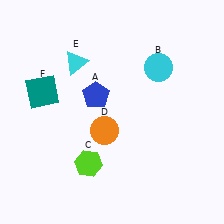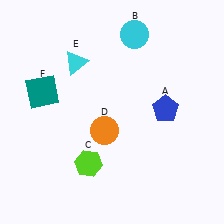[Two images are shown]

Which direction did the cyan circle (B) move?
The cyan circle (B) moved up.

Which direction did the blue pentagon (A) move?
The blue pentagon (A) moved right.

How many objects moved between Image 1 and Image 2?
2 objects moved between the two images.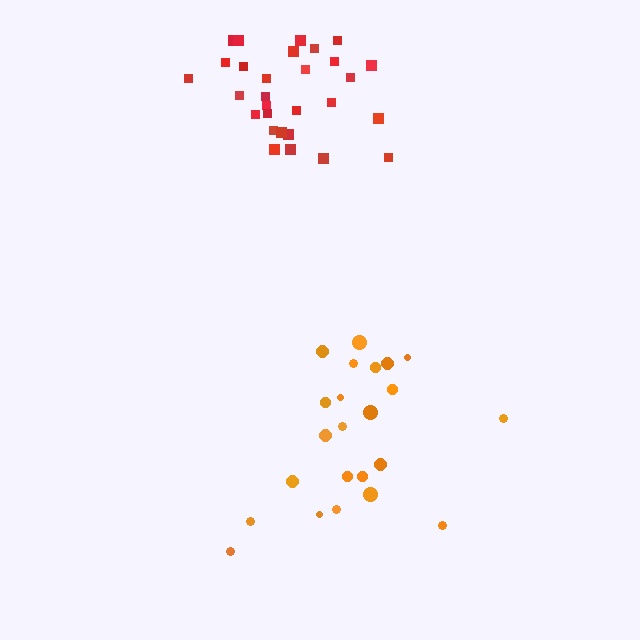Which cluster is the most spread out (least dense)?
Orange.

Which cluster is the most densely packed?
Red.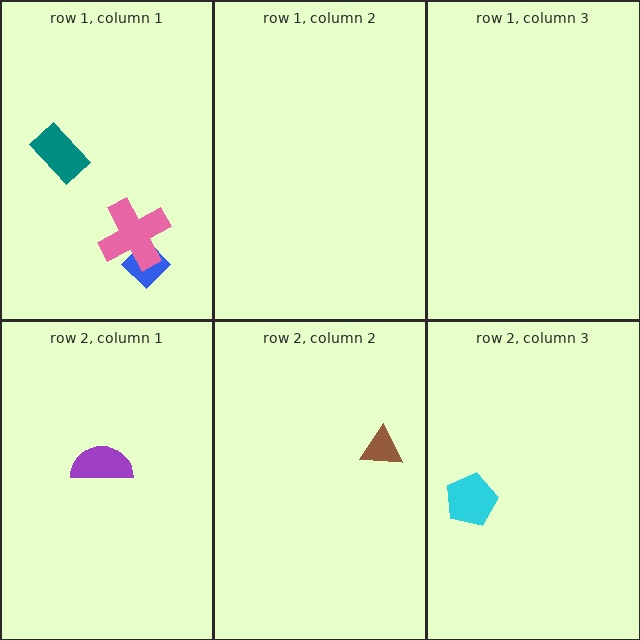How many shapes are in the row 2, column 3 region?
1.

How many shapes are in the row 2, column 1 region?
1.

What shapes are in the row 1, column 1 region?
The blue diamond, the pink cross, the teal rectangle.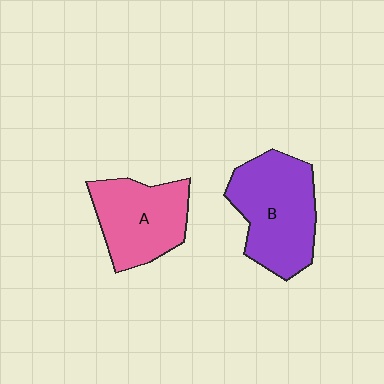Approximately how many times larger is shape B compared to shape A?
Approximately 1.2 times.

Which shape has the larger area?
Shape B (purple).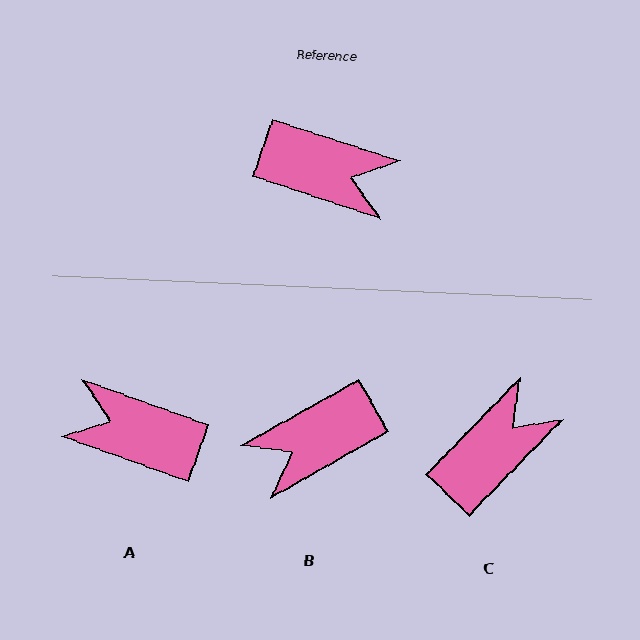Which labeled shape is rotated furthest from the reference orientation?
A, about 179 degrees away.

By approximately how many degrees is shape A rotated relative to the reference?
Approximately 179 degrees counter-clockwise.